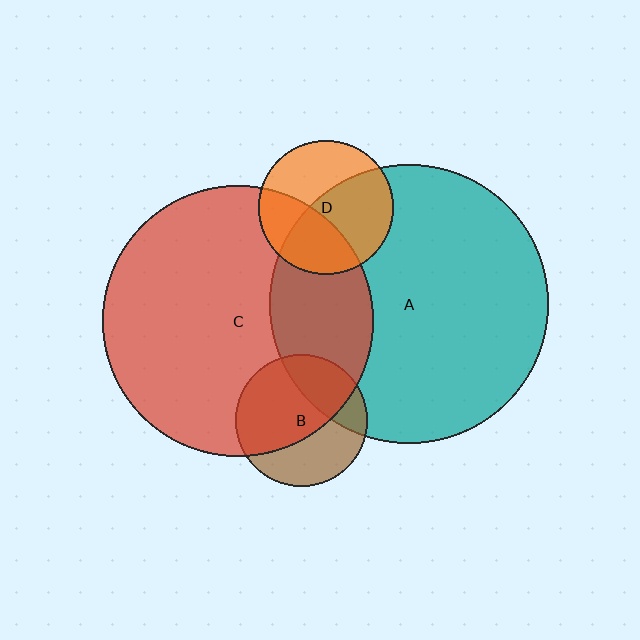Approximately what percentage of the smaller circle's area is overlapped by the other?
Approximately 30%.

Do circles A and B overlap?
Yes.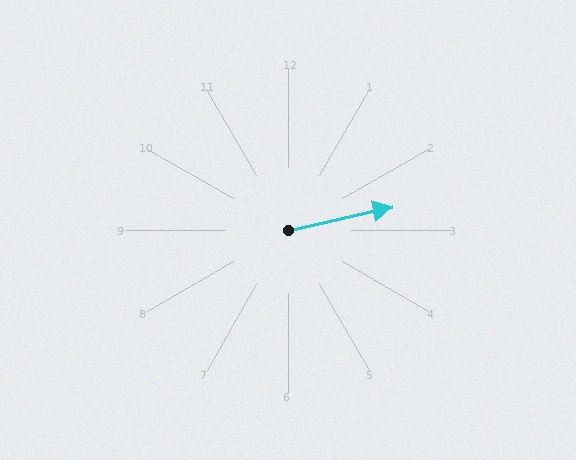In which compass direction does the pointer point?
East.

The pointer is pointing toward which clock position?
Roughly 3 o'clock.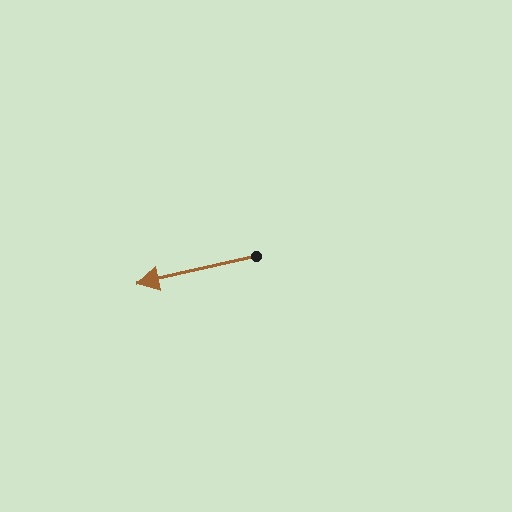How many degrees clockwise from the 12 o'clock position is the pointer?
Approximately 257 degrees.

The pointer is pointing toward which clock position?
Roughly 9 o'clock.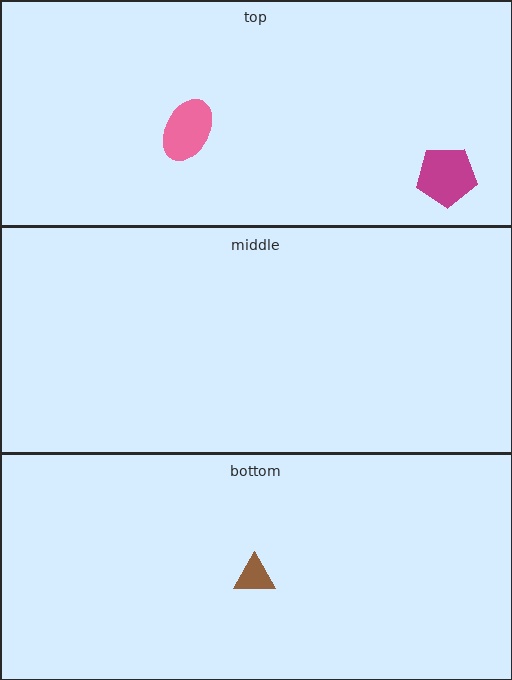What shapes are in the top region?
The magenta pentagon, the pink ellipse.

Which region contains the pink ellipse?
The top region.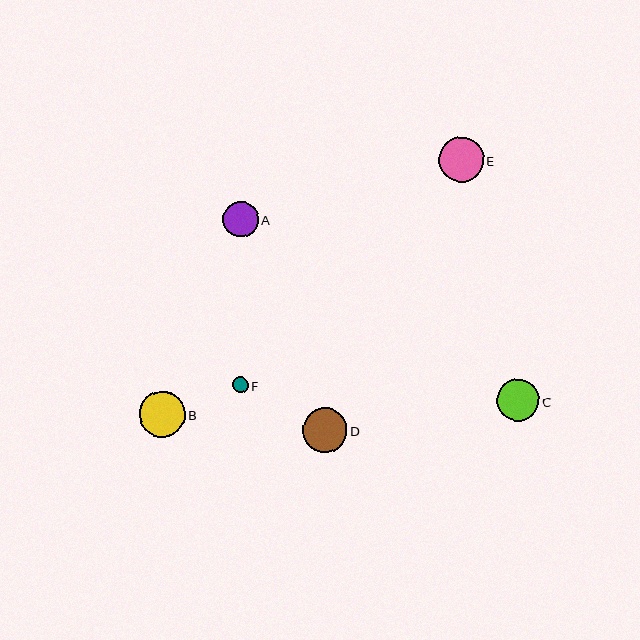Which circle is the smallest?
Circle F is the smallest with a size of approximately 16 pixels.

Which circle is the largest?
Circle B is the largest with a size of approximately 46 pixels.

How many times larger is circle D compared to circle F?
Circle D is approximately 2.8 times the size of circle F.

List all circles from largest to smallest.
From largest to smallest: B, D, E, C, A, F.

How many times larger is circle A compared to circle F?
Circle A is approximately 2.2 times the size of circle F.